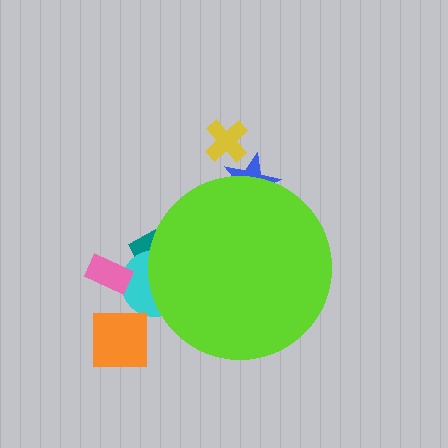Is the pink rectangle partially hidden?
No, the pink rectangle is fully visible.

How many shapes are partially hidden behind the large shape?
3 shapes are partially hidden.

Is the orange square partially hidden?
No, the orange square is fully visible.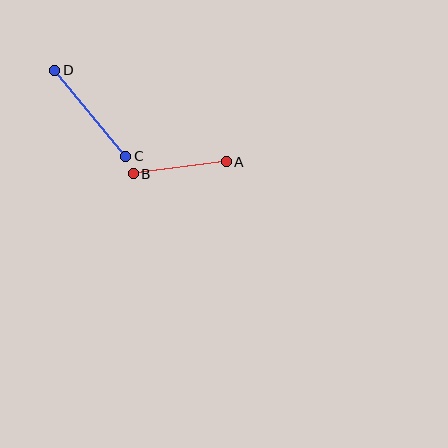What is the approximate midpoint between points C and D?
The midpoint is at approximately (90, 113) pixels.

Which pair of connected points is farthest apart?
Points C and D are farthest apart.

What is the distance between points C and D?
The distance is approximately 112 pixels.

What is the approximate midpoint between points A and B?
The midpoint is at approximately (180, 168) pixels.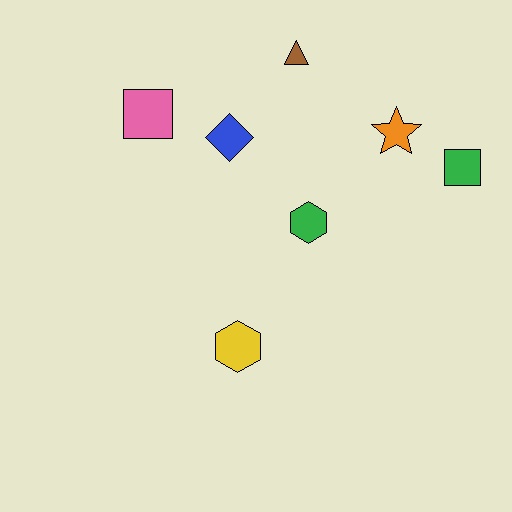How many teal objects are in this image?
There are no teal objects.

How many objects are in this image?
There are 7 objects.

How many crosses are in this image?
There are no crosses.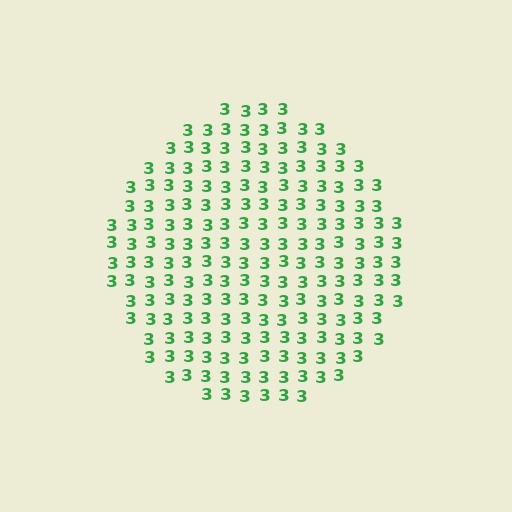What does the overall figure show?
The overall figure shows a circle.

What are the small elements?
The small elements are digit 3's.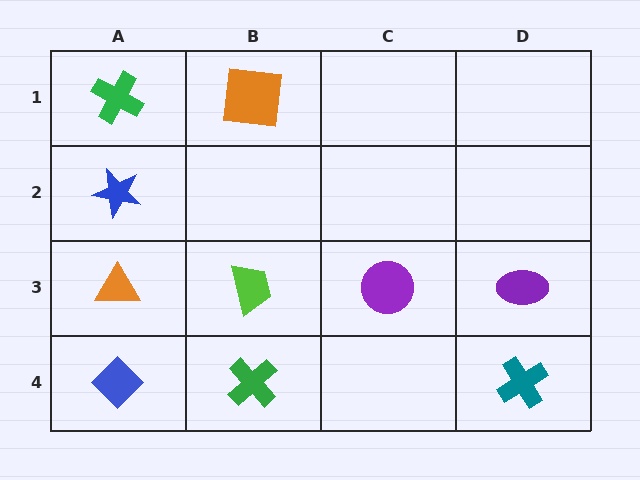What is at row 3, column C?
A purple circle.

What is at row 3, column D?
A purple ellipse.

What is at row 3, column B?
A lime trapezoid.